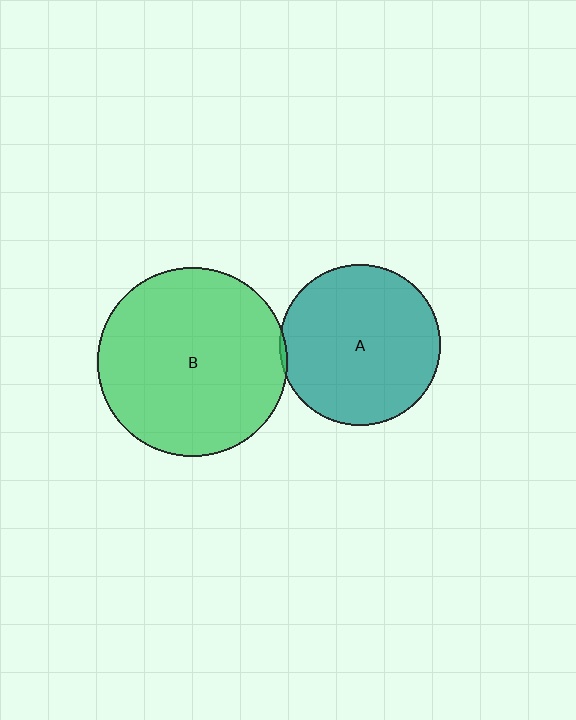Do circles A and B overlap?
Yes.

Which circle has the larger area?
Circle B (green).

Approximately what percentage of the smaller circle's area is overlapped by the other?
Approximately 5%.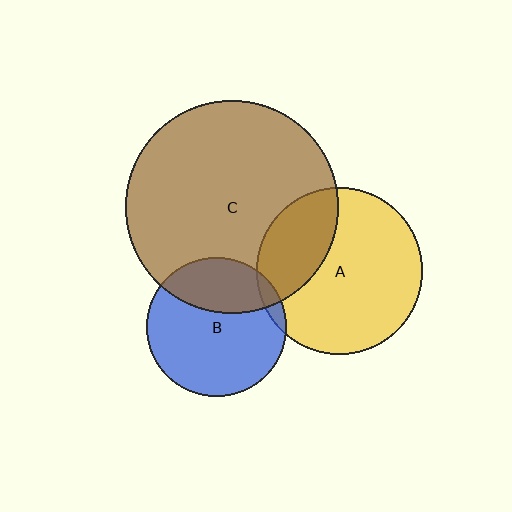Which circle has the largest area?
Circle C (brown).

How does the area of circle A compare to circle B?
Approximately 1.4 times.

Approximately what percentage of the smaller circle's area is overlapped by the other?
Approximately 30%.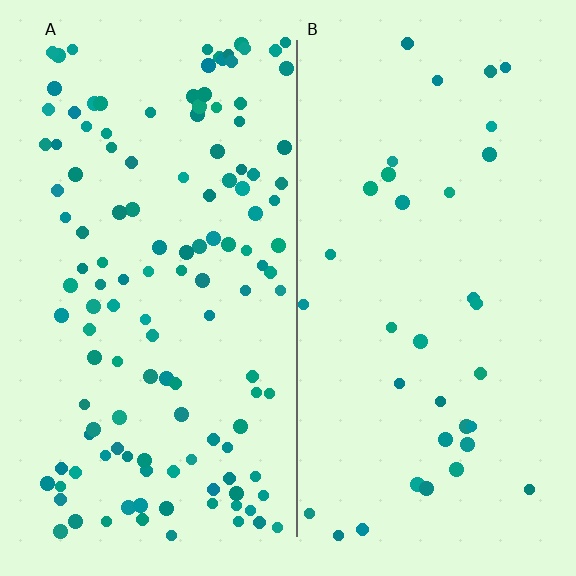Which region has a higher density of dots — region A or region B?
A (the left).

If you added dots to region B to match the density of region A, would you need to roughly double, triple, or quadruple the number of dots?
Approximately quadruple.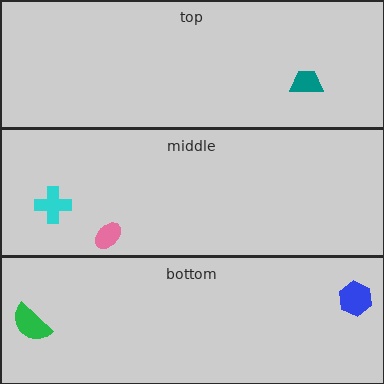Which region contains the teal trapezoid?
The top region.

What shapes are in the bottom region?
The green semicircle, the blue hexagon.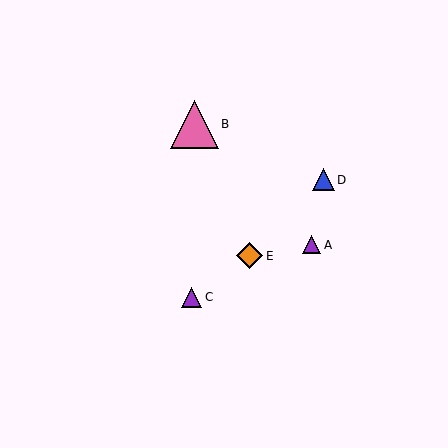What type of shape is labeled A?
Shape A is a purple triangle.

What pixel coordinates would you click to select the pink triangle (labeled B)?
Click at (195, 124) to select the pink triangle B.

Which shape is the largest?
The pink triangle (labeled B) is the largest.